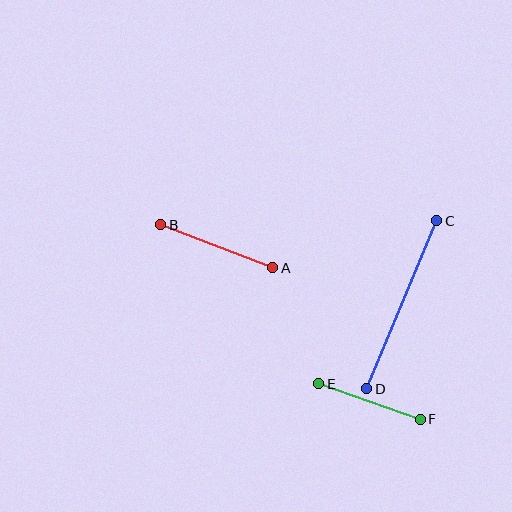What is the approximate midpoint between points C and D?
The midpoint is at approximately (402, 305) pixels.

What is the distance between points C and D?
The distance is approximately 182 pixels.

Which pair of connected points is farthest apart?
Points C and D are farthest apart.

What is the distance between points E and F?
The distance is approximately 108 pixels.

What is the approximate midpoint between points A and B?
The midpoint is at approximately (217, 246) pixels.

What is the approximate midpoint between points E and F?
The midpoint is at approximately (369, 402) pixels.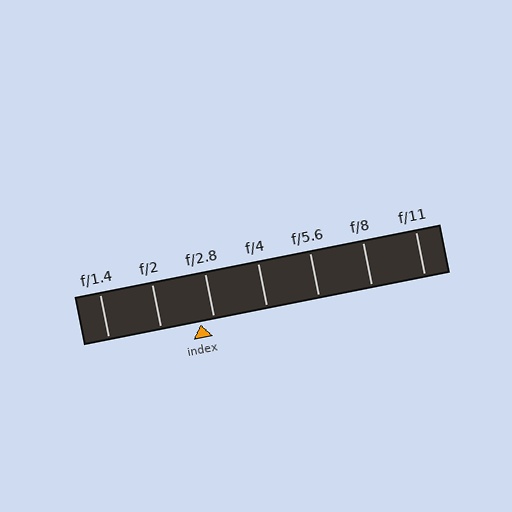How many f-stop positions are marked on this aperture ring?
There are 7 f-stop positions marked.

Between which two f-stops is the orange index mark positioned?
The index mark is between f/2 and f/2.8.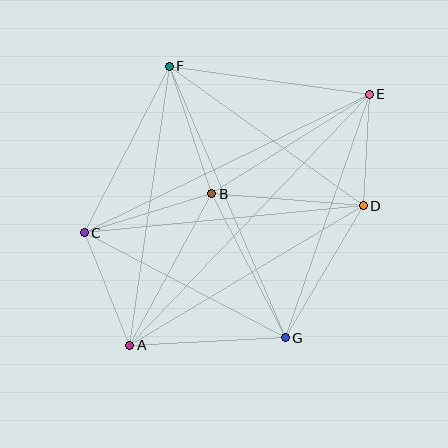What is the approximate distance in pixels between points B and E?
The distance between B and E is approximately 186 pixels.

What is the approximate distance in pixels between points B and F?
The distance between B and F is approximately 134 pixels.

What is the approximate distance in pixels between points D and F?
The distance between D and F is approximately 239 pixels.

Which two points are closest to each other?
Points D and E are closest to each other.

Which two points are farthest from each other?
Points A and E are farthest from each other.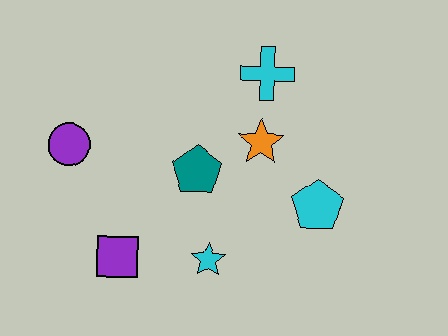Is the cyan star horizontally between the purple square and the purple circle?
No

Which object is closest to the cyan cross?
The orange star is closest to the cyan cross.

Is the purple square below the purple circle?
Yes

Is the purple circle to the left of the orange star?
Yes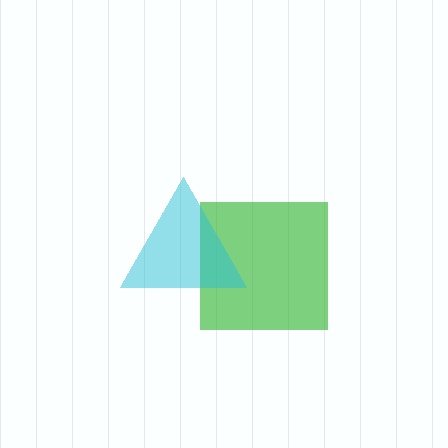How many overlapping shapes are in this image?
There are 2 overlapping shapes in the image.